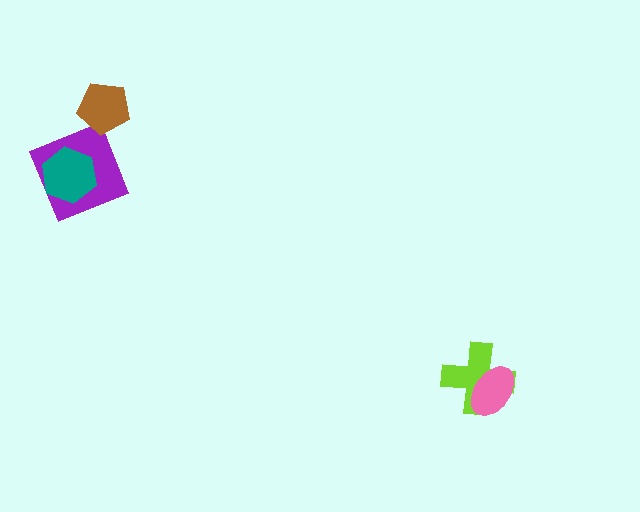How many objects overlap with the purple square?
1 object overlaps with the purple square.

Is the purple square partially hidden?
Yes, it is partially covered by another shape.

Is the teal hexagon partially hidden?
No, no other shape covers it.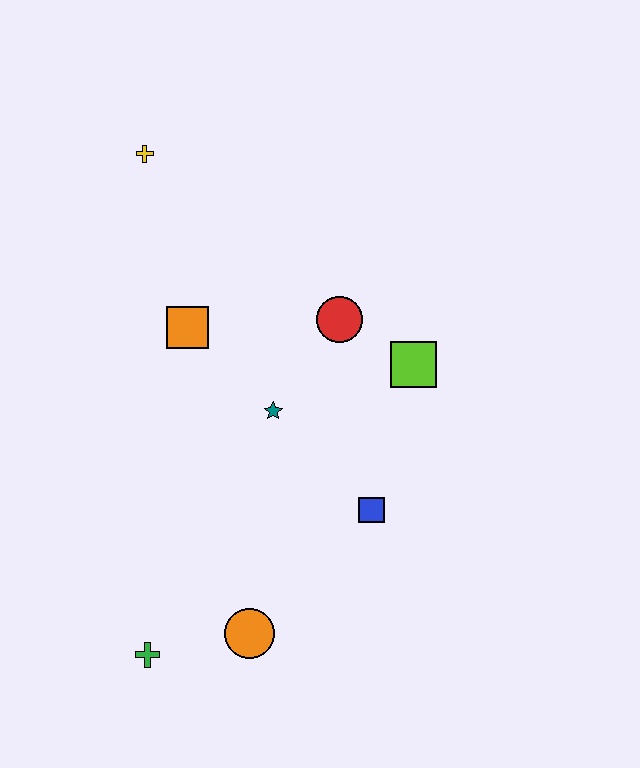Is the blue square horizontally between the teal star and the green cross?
No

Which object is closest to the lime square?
The red circle is closest to the lime square.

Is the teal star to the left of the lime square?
Yes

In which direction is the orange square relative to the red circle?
The orange square is to the left of the red circle.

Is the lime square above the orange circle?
Yes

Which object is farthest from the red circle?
The green cross is farthest from the red circle.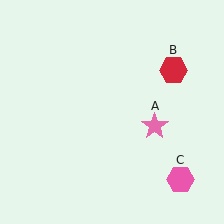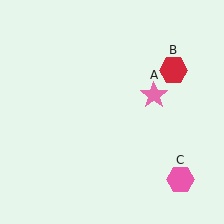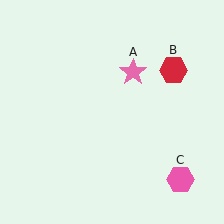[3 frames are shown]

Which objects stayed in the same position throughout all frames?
Red hexagon (object B) and pink hexagon (object C) remained stationary.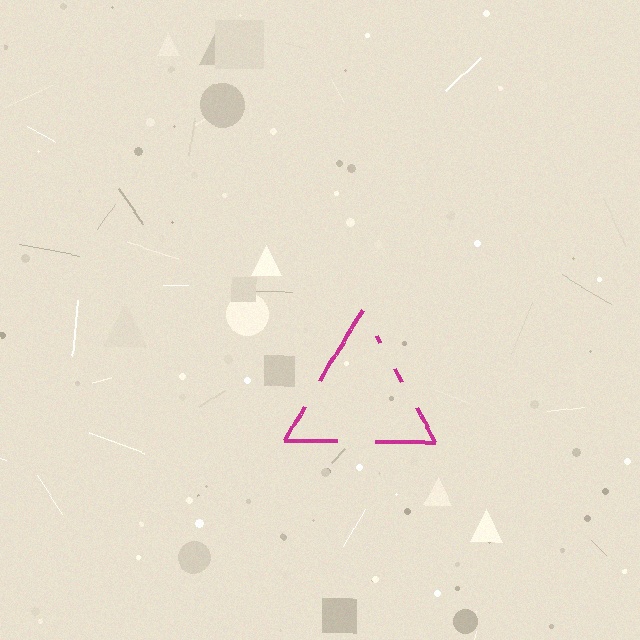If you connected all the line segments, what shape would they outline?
They would outline a triangle.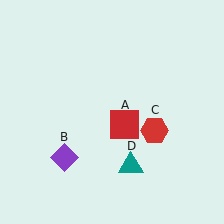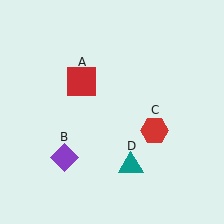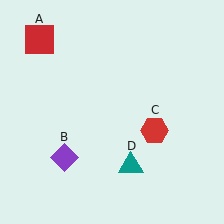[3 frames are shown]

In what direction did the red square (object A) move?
The red square (object A) moved up and to the left.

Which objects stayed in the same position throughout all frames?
Purple diamond (object B) and red hexagon (object C) and teal triangle (object D) remained stationary.